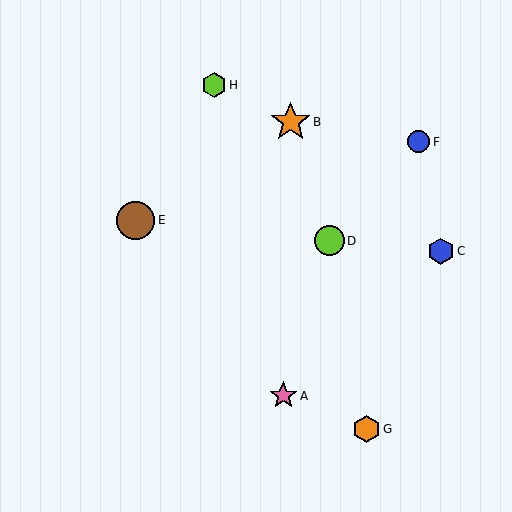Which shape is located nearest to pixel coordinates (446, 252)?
The blue hexagon (labeled C) at (441, 251) is nearest to that location.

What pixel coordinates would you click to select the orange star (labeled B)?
Click at (291, 122) to select the orange star B.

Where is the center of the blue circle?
The center of the blue circle is at (419, 142).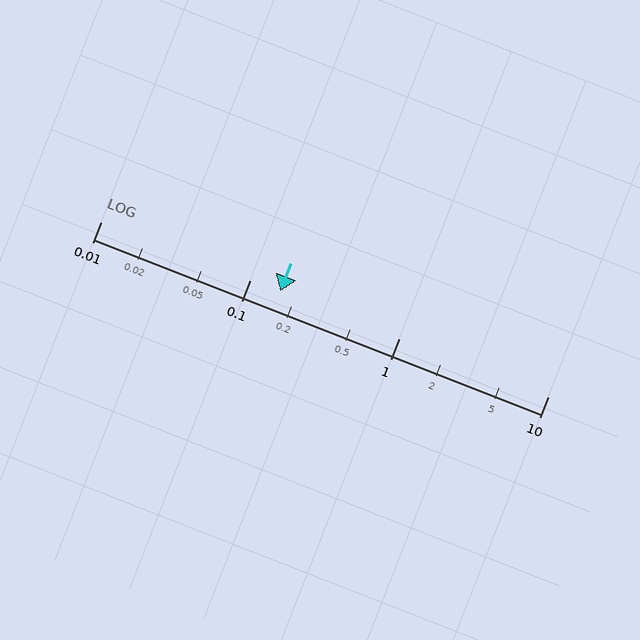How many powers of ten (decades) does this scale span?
The scale spans 3 decades, from 0.01 to 10.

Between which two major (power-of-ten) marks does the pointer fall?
The pointer is between 0.1 and 1.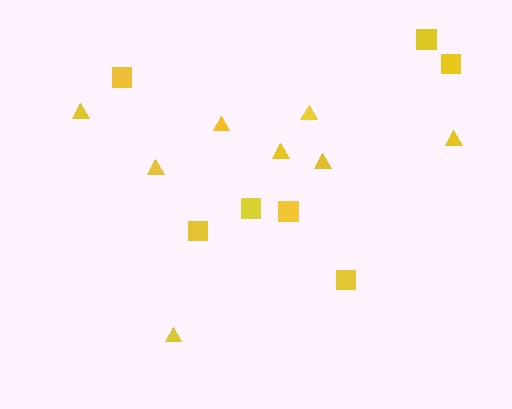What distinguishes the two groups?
There are 2 groups: one group of squares (7) and one group of triangles (8).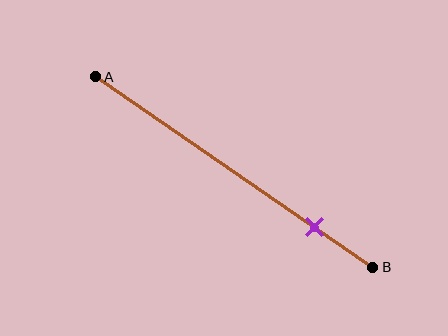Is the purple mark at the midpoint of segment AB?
No, the mark is at about 80% from A, not at the 50% midpoint.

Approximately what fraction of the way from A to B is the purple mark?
The purple mark is approximately 80% of the way from A to B.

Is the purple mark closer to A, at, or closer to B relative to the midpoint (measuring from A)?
The purple mark is closer to point B than the midpoint of segment AB.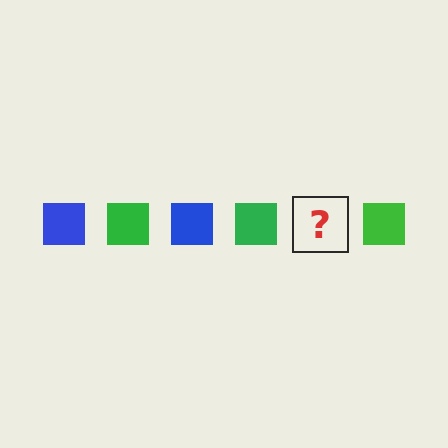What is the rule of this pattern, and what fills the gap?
The rule is that the pattern cycles through blue, green squares. The gap should be filled with a blue square.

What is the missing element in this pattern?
The missing element is a blue square.